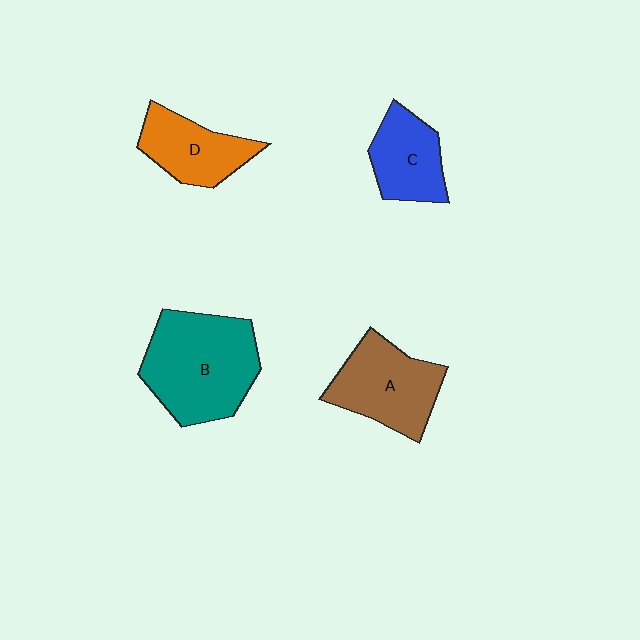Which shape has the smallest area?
Shape C (blue).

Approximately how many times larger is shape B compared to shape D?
Approximately 1.8 times.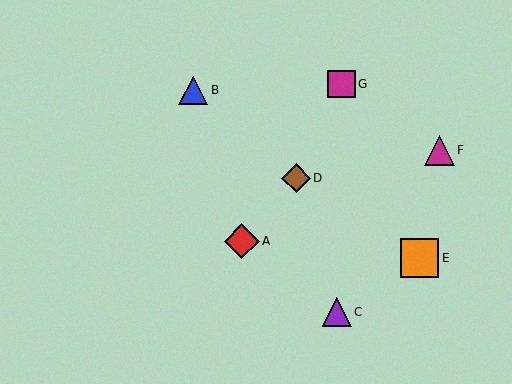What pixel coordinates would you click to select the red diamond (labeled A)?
Click at (242, 241) to select the red diamond A.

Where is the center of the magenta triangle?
The center of the magenta triangle is at (440, 150).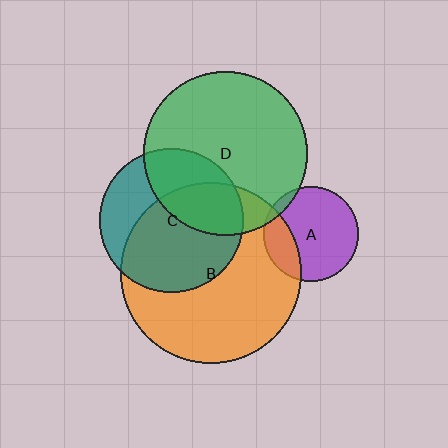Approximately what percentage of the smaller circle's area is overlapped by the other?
Approximately 60%.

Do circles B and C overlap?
Yes.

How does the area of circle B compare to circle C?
Approximately 1.6 times.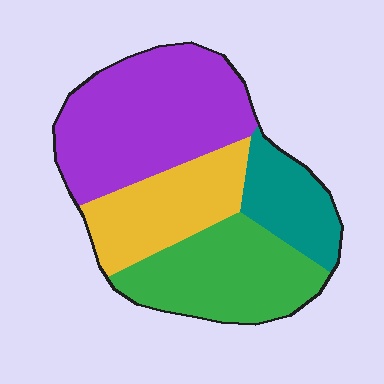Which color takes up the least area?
Teal, at roughly 15%.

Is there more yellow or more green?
Green.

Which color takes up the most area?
Purple, at roughly 40%.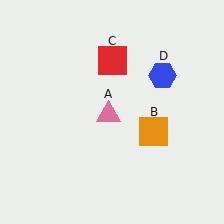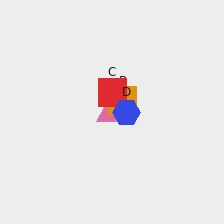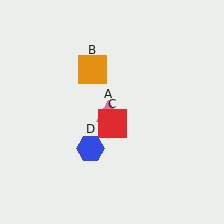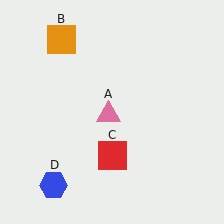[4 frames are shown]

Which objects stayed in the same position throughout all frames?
Pink triangle (object A) remained stationary.